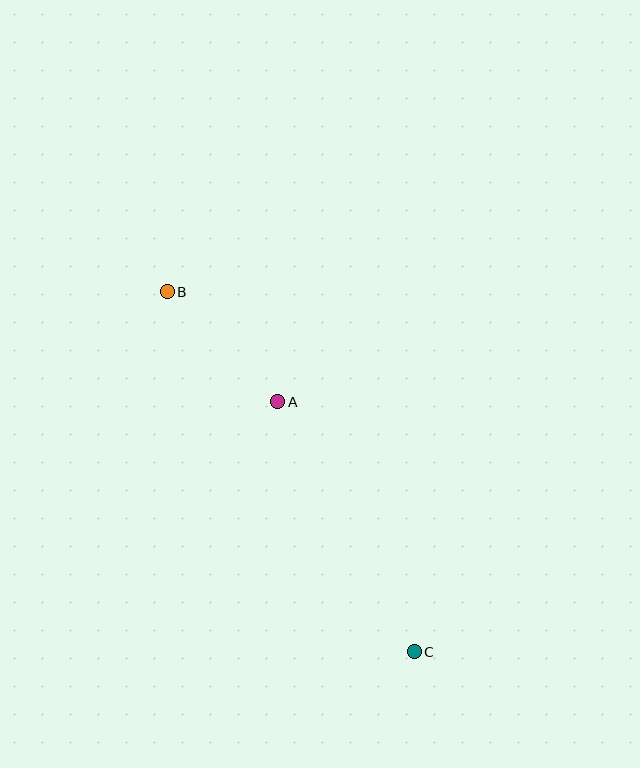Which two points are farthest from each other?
Points B and C are farthest from each other.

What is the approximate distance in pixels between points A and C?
The distance between A and C is approximately 285 pixels.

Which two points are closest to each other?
Points A and B are closest to each other.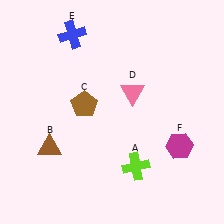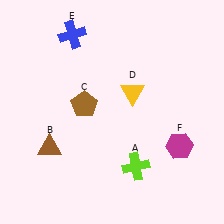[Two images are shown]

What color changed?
The triangle (D) changed from pink in Image 1 to yellow in Image 2.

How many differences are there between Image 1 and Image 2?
There is 1 difference between the two images.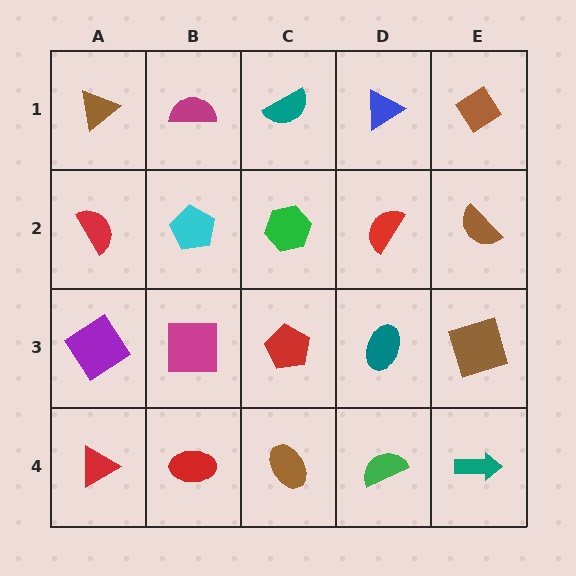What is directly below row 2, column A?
A purple diamond.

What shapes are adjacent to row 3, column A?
A red semicircle (row 2, column A), a red triangle (row 4, column A), a magenta square (row 3, column B).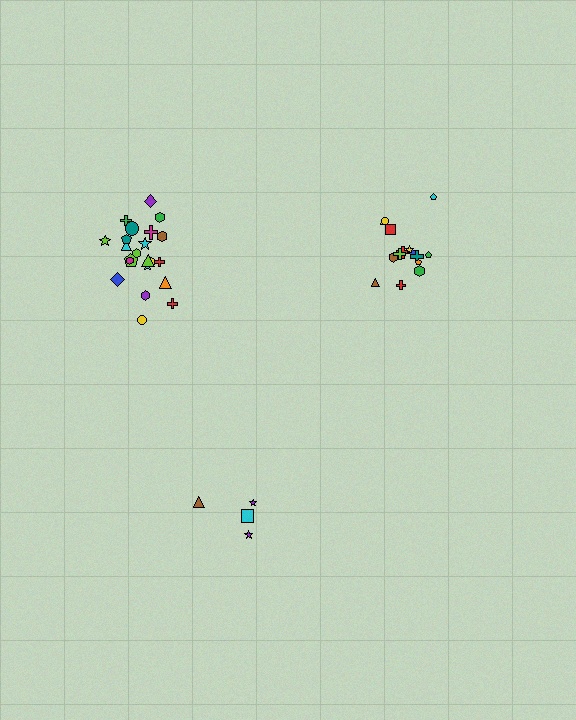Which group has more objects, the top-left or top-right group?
The top-left group.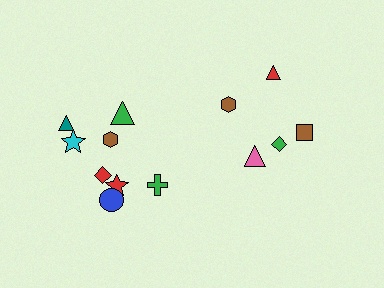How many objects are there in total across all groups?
There are 13 objects.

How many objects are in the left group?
There are 8 objects.